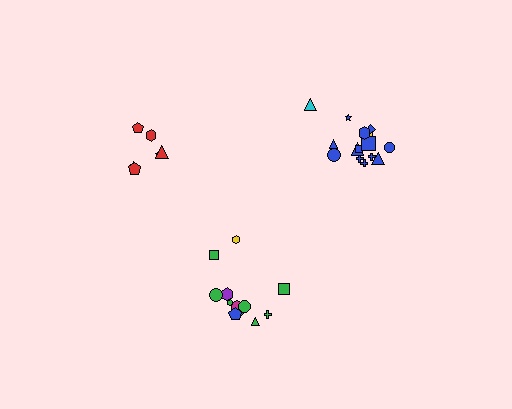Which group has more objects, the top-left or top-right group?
The top-right group.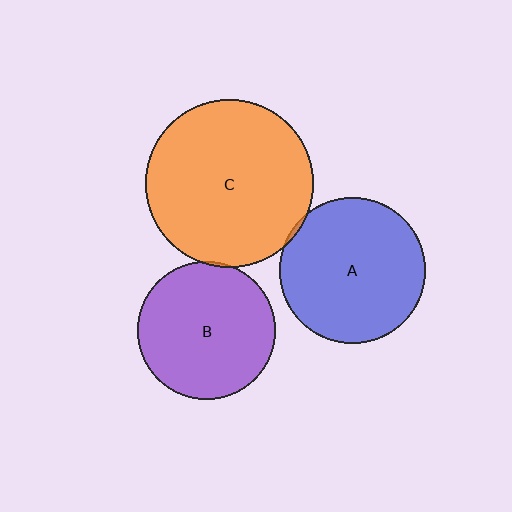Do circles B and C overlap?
Yes.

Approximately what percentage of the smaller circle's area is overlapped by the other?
Approximately 5%.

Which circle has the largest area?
Circle C (orange).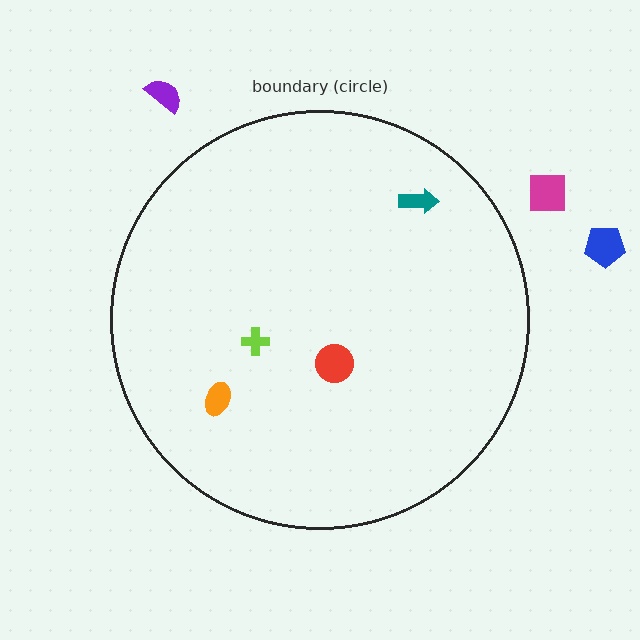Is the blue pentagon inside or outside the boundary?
Outside.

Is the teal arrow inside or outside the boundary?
Inside.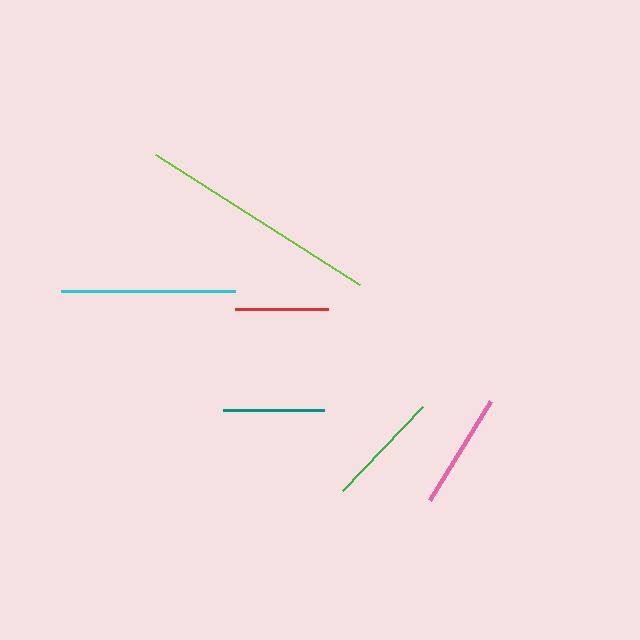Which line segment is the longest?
The lime line is the longest at approximately 242 pixels.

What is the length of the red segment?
The red segment is approximately 93 pixels long.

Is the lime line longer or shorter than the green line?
The lime line is longer than the green line.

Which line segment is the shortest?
The red line is the shortest at approximately 93 pixels.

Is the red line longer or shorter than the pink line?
The pink line is longer than the red line.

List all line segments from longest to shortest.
From longest to shortest: lime, cyan, pink, green, teal, red.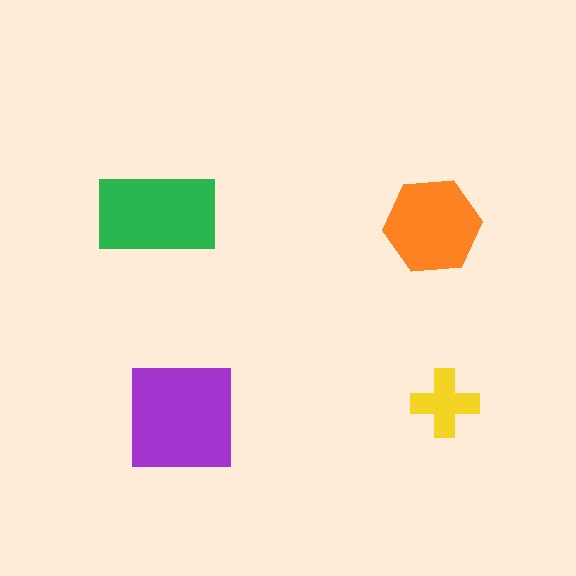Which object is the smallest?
The yellow cross.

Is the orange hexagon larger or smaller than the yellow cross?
Larger.